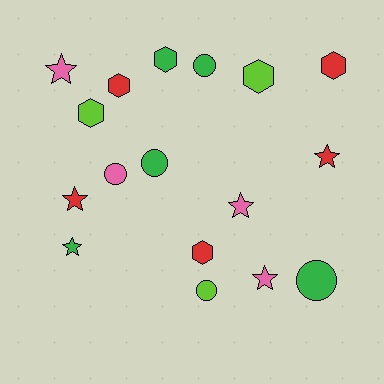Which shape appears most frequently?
Hexagon, with 6 objects.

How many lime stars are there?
There are no lime stars.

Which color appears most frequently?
Green, with 5 objects.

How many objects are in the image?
There are 17 objects.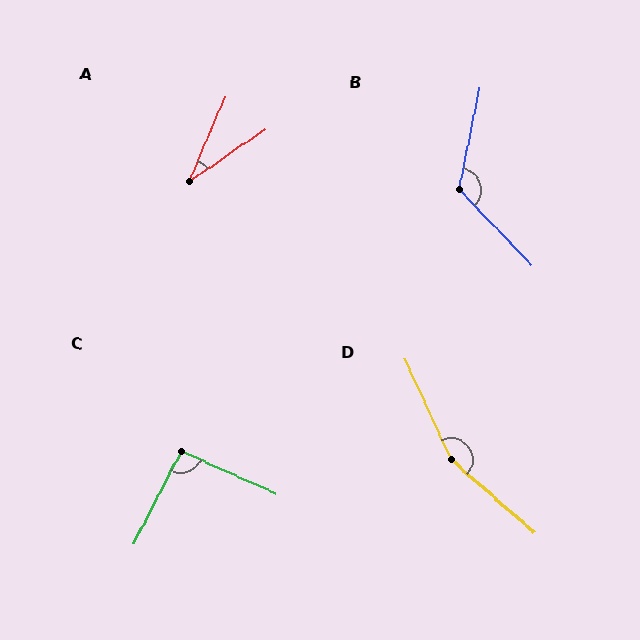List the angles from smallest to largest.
A (33°), C (93°), B (125°), D (156°).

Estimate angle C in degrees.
Approximately 93 degrees.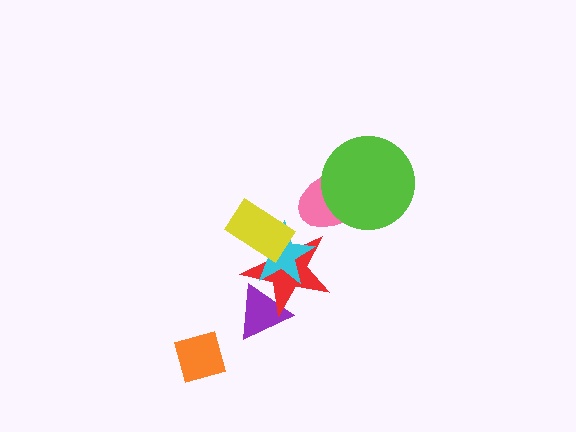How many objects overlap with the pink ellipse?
1 object overlaps with the pink ellipse.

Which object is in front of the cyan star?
The yellow rectangle is in front of the cyan star.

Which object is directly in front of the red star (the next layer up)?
The cyan star is directly in front of the red star.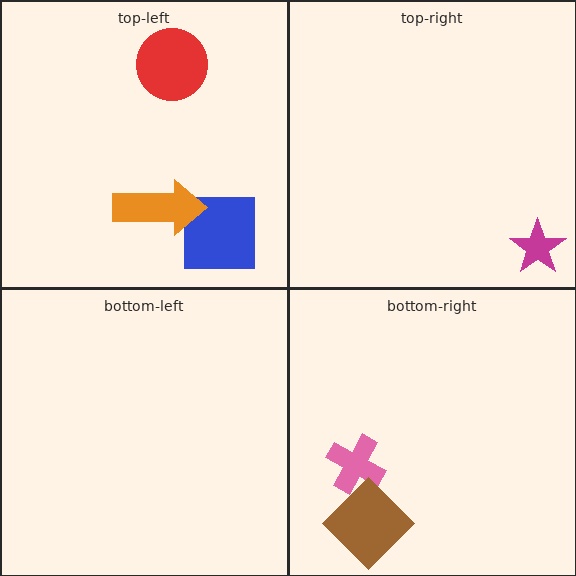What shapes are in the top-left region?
The blue square, the red circle, the orange arrow.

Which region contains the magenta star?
The top-right region.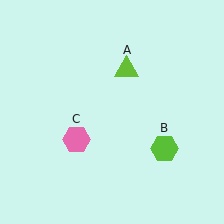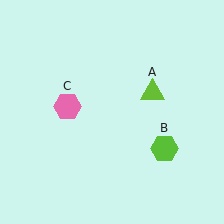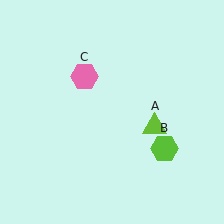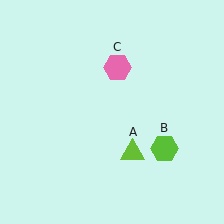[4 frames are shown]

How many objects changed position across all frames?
2 objects changed position: lime triangle (object A), pink hexagon (object C).